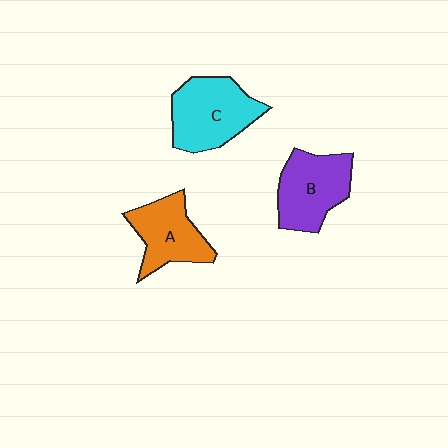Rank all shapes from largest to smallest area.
From largest to smallest: C (cyan), B (purple), A (orange).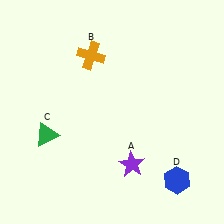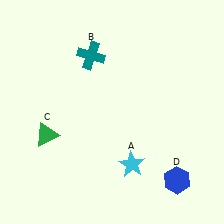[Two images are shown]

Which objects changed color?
A changed from purple to cyan. B changed from orange to teal.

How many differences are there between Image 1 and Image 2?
There are 2 differences between the two images.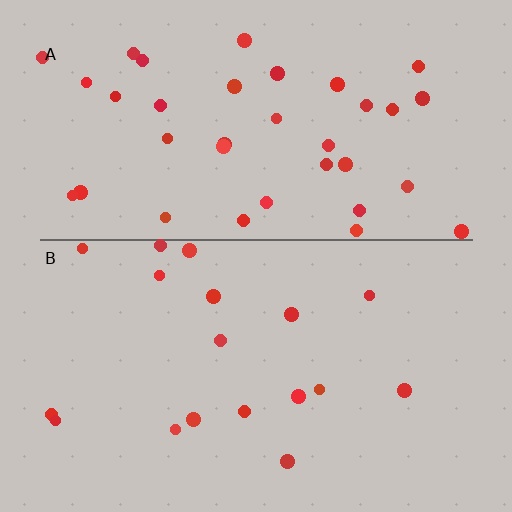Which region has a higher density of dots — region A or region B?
A (the top).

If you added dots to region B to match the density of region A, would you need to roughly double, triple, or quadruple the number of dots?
Approximately double.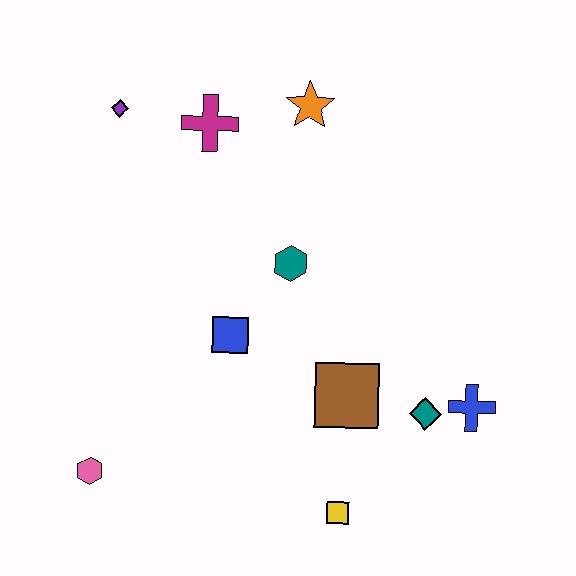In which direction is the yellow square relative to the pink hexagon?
The yellow square is to the right of the pink hexagon.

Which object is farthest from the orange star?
The pink hexagon is farthest from the orange star.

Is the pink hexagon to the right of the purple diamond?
No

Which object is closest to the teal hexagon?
The blue square is closest to the teal hexagon.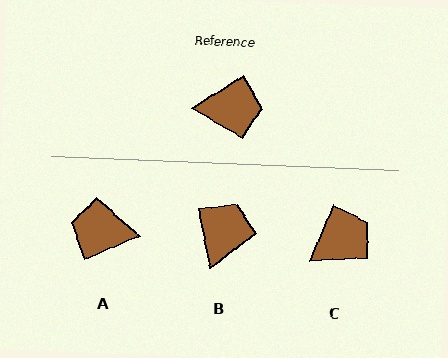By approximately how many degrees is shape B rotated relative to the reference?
Approximately 68 degrees counter-clockwise.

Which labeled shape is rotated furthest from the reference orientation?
A, about 170 degrees away.